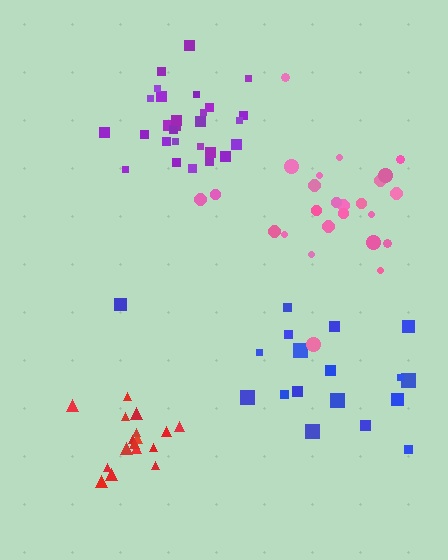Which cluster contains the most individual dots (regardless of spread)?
Purple (28).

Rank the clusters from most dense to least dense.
red, purple, pink, blue.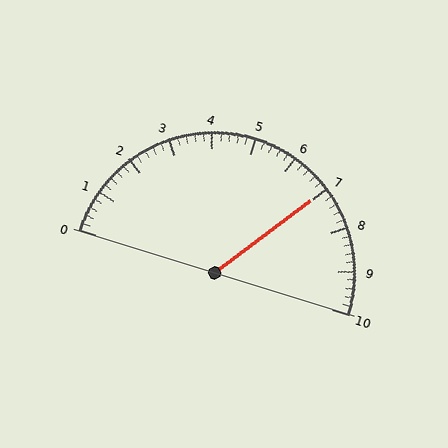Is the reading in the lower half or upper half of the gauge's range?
The reading is in the upper half of the range (0 to 10).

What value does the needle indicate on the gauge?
The needle indicates approximately 7.0.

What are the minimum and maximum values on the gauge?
The gauge ranges from 0 to 10.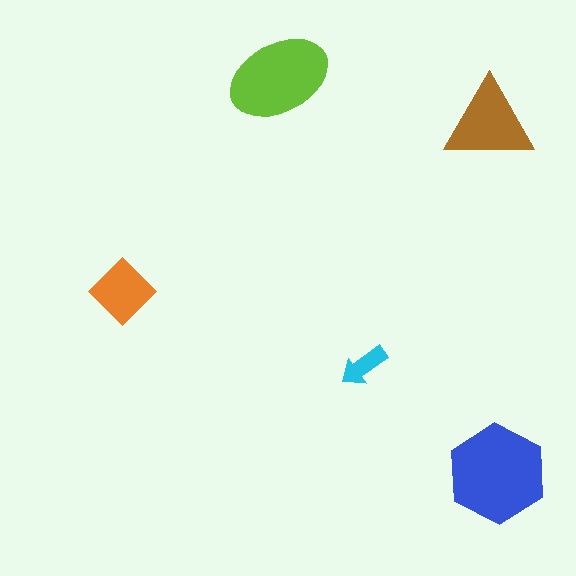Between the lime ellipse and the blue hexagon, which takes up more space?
The blue hexagon.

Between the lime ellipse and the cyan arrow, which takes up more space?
The lime ellipse.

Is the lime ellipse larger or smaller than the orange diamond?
Larger.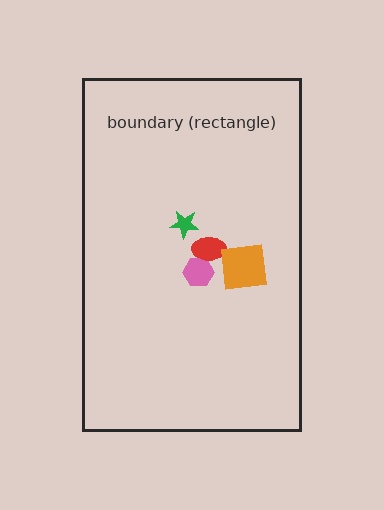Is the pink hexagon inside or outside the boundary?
Inside.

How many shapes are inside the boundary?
4 inside, 0 outside.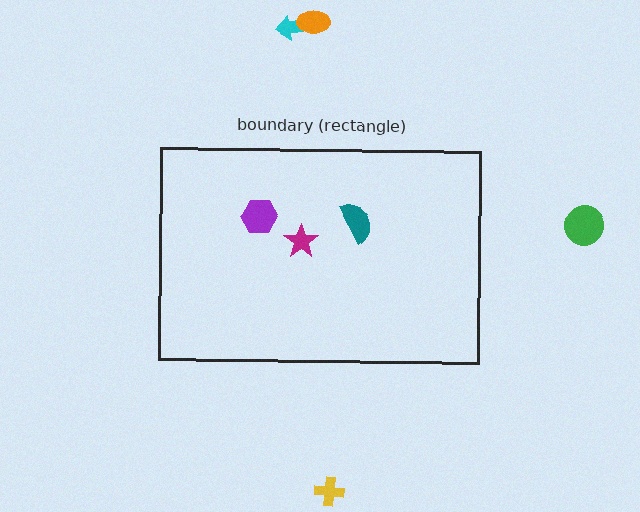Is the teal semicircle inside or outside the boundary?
Inside.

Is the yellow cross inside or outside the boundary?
Outside.